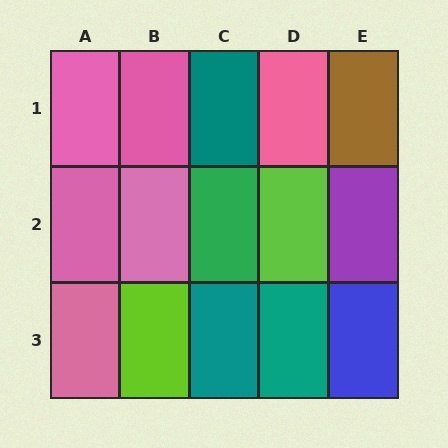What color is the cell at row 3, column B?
Lime.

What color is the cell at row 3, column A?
Pink.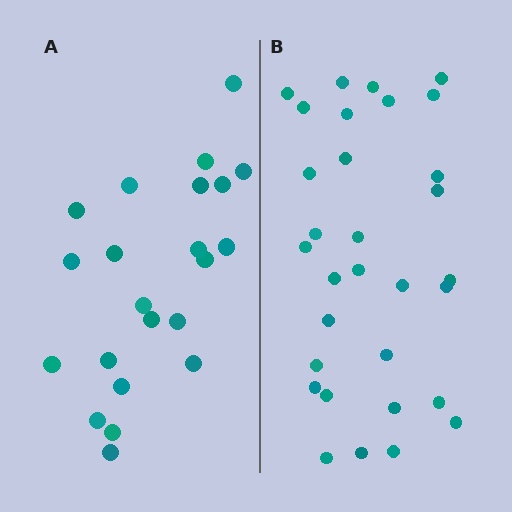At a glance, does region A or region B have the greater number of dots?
Region B (the right region) has more dots.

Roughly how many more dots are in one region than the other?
Region B has roughly 8 or so more dots than region A.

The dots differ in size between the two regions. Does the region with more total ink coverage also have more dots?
No. Region A has more total ink coverage because its dots are larger, but region B actually contains more individual dots. Total area can be misleading — the number of items is what matters here.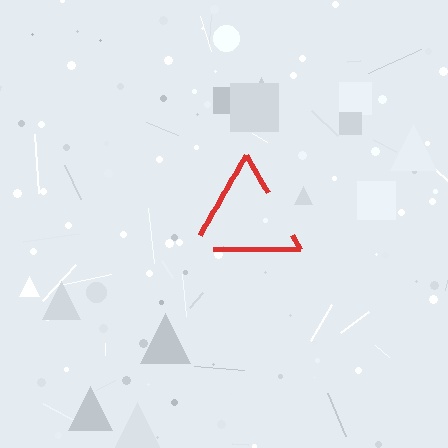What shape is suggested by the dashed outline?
The dashed outline suggests a triangle.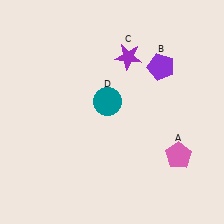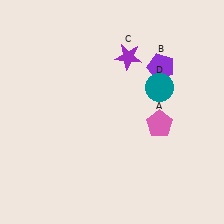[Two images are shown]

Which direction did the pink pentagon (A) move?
The pink pentagon (A) moved up.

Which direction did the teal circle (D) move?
The teal circle (D) moved right.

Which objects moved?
The objects that moved are: the pink pentagon (A), the teal circle (D).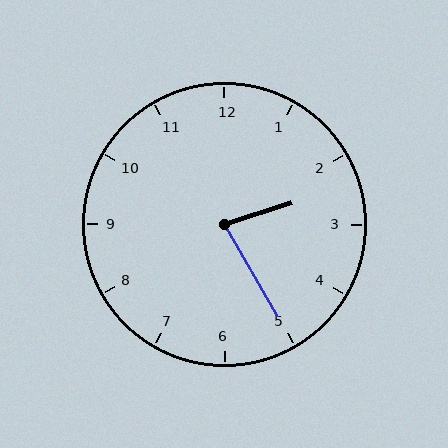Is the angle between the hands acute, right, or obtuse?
It is acute.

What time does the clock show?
2:25.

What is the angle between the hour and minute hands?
Approximately 78 degrees.